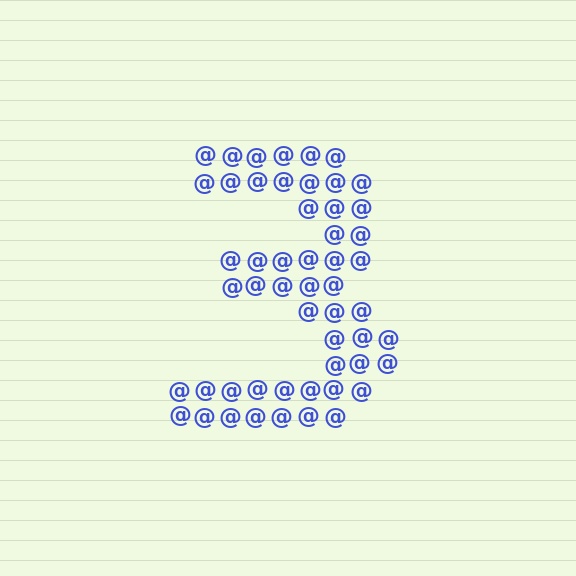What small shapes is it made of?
It is made of small at signs.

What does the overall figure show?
The overall figure shows the digit 3.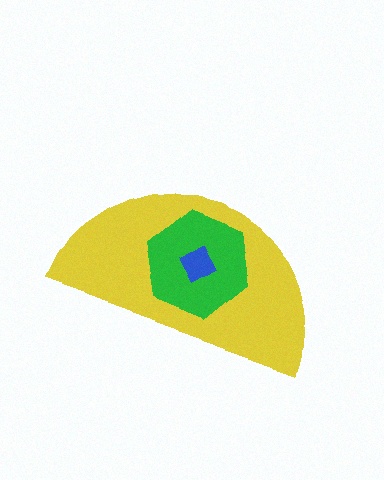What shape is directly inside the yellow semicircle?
The green hexagon.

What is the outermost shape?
The yellow semicircle.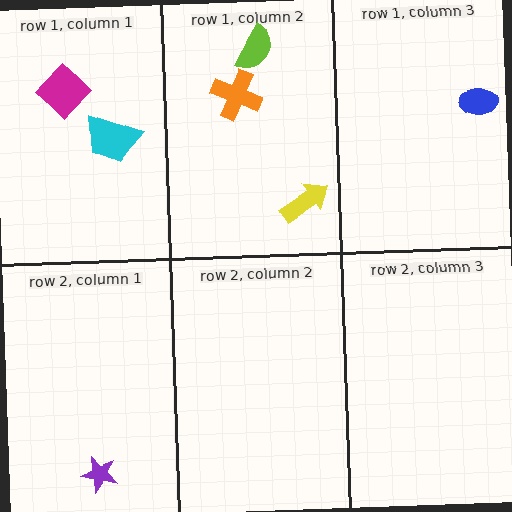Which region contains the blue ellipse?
The row 1, column 3 region.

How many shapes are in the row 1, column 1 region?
2.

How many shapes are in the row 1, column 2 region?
3.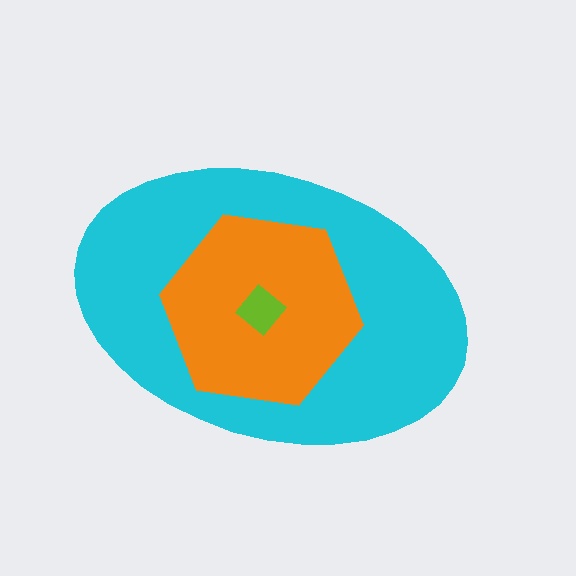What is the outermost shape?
The cyan ellipse.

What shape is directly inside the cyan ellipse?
The orange hexagon.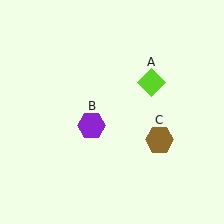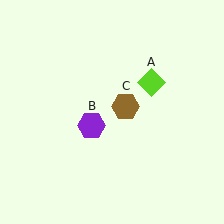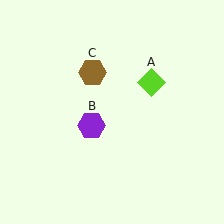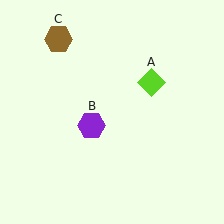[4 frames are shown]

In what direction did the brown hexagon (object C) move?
The brown hexagon (object C) moved up and to the left.